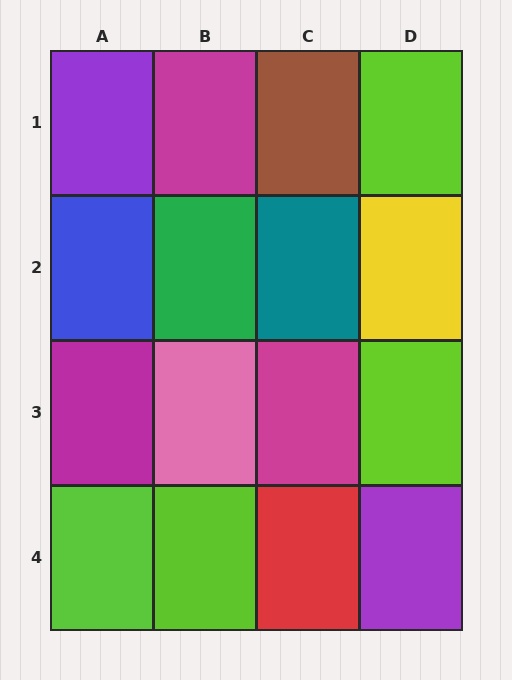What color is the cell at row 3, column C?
Magenta.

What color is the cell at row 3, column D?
Lime.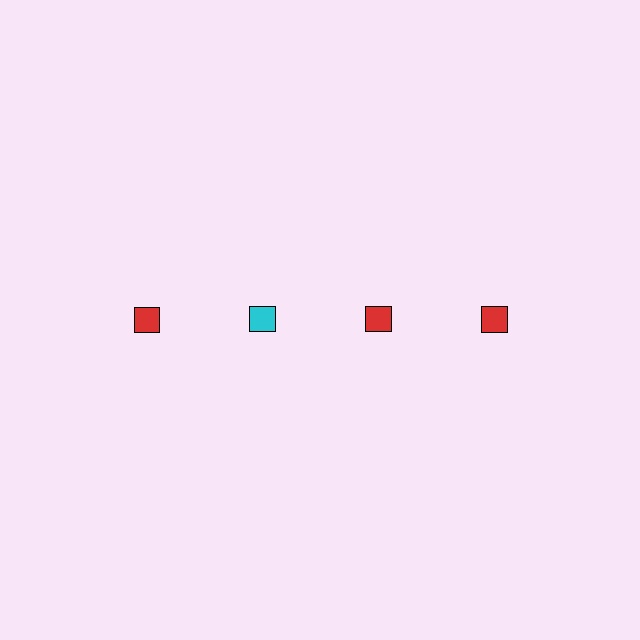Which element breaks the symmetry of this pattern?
The cyan square in the top row, second from left column breaks the symmetry. All other shapes are red squares.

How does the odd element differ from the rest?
It has a different color: cyan instead of red.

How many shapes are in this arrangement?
There are 4 shapes arranged in a grid pattern.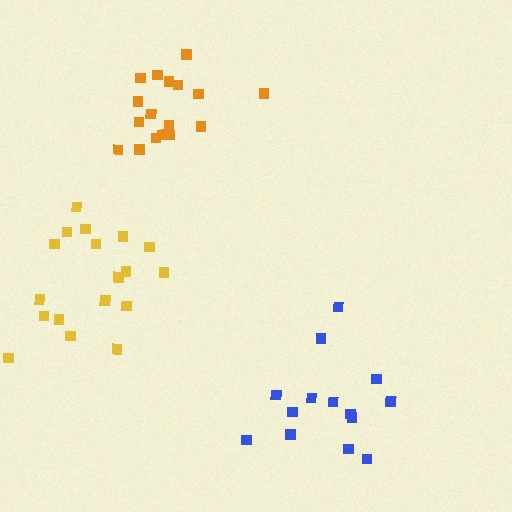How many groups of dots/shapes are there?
There are 3 groups.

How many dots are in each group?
Group 1: 14 dots, Group 2: 18 dots, Group 3: 18 dots (50 total).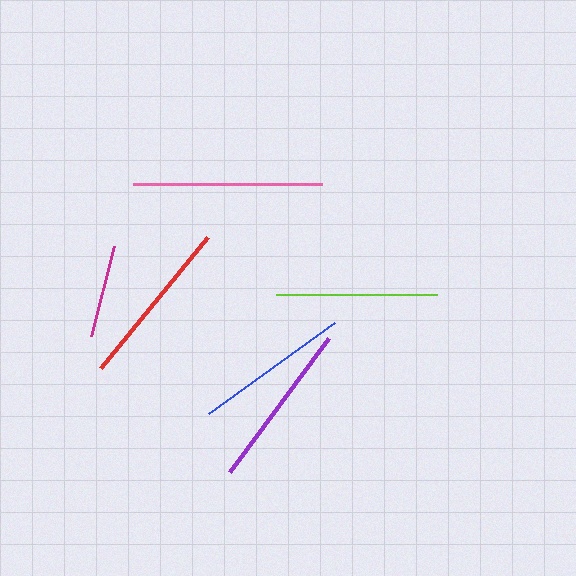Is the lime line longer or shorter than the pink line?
The pink line is longer than the lime line.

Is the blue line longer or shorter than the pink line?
The pink line is longer than the blue line.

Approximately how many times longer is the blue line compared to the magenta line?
The blue line is approximately 1.7 times the length of the magenta line.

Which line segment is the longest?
The pink line is the longest at approximately 188 pixels.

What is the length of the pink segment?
The pink segment is approximately 188 pixels long.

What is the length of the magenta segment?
The magenta segment is approximately 93 pixels long.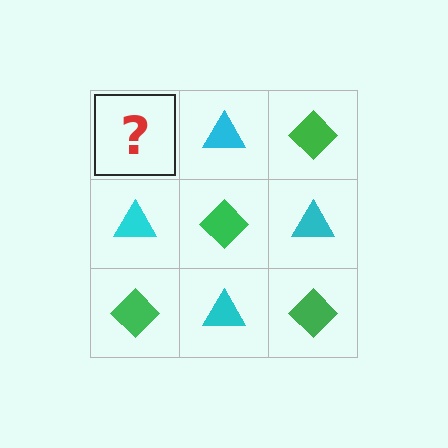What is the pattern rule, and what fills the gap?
The rule is that it alternates green diamond and cyan triangle in a checkerboard pattern. The gap should be filled with a green diamond.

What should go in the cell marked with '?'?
The missing cell should contain a green diamond.